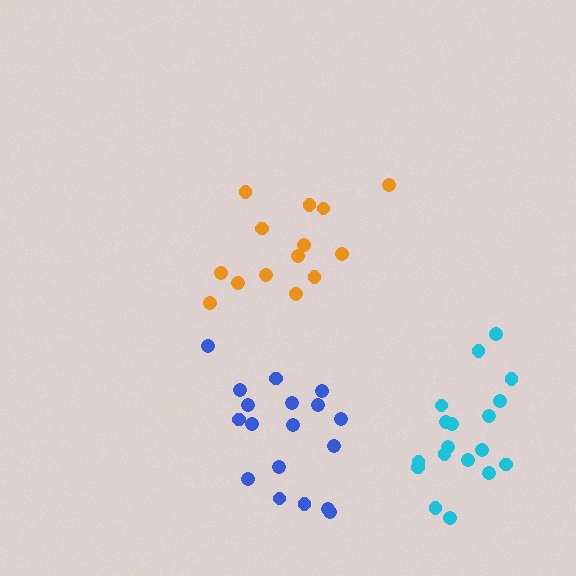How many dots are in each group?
Group 1: 14 dots, Group 2: 18 dots, Group 3: 18 dots (50 total).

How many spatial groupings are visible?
There are 3 spatial groupings.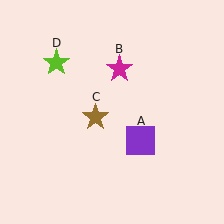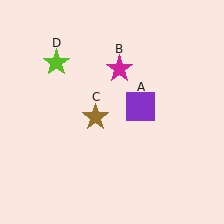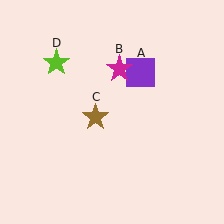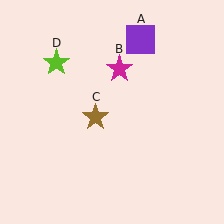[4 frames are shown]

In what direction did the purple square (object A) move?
The purple square (object A) moved up.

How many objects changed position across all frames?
1 object changed position: purple square (object A).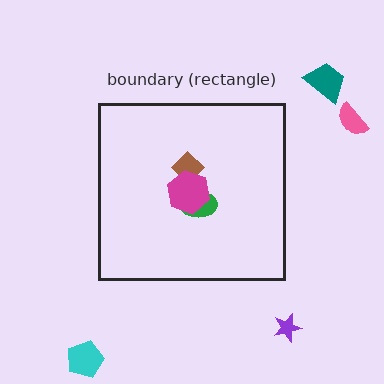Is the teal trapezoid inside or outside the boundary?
Outside.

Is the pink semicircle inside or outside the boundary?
Outside.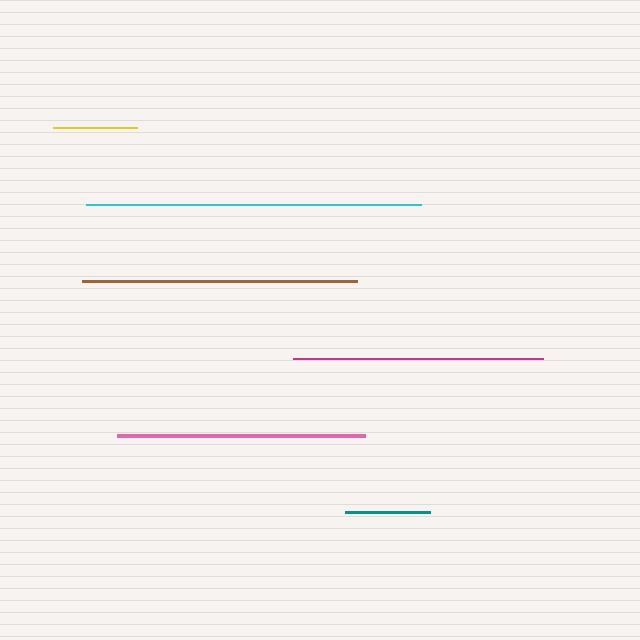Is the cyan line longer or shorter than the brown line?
The cyan line is longer than the brown line.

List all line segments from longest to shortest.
From longest to shortest: cyan, brown, magenta, pink, teal, yellow.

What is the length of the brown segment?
The brown segment is approximately 275 pixels long.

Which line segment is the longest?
The cyan line is the longest at approximately 334 pixels.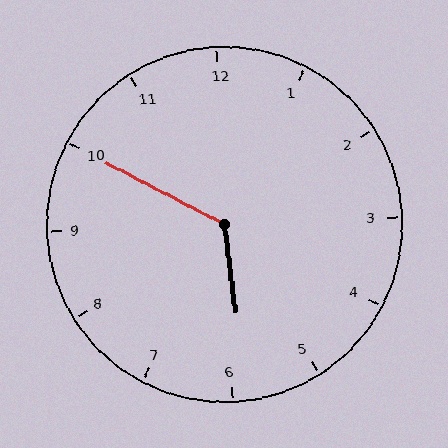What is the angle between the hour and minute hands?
Approximately 125 degrees.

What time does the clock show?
5:50.